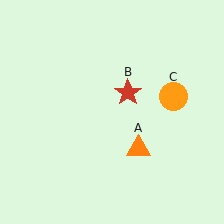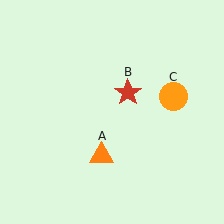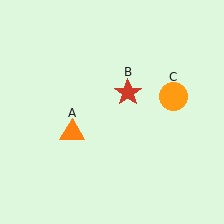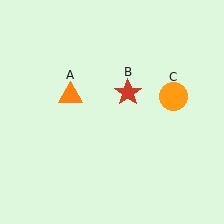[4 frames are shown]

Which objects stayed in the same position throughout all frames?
Red star (object B) and orange circle (object C) remained stationary.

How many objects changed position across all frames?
1 object changed position: orange triangle (object A).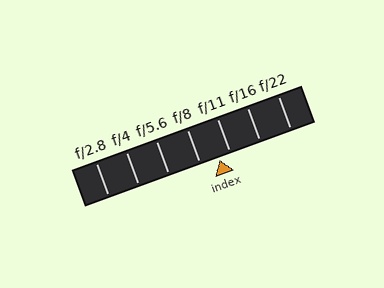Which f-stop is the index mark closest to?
The index mark is closest to f/11.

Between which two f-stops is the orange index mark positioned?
The index mark is between f/8 and f/11.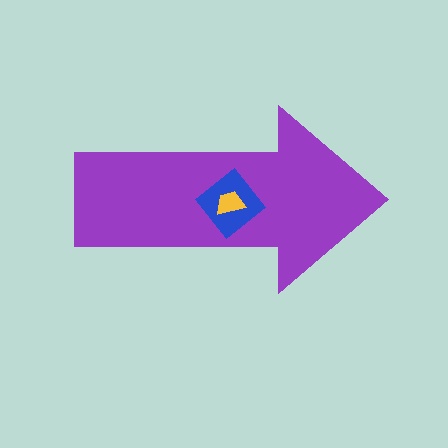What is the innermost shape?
The yellow trapezoid.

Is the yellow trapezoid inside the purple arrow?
Yes.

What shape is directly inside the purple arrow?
The blue diamond.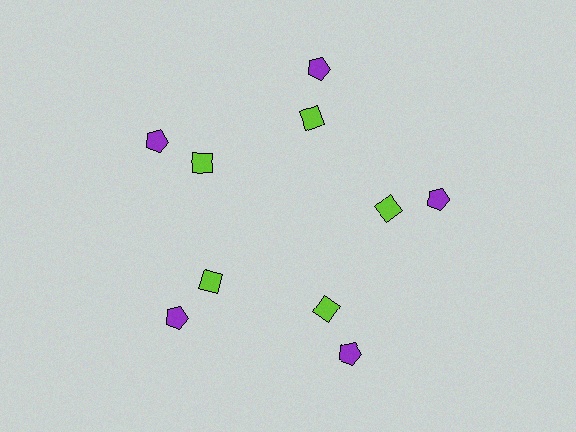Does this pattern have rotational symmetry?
Yes, this pattern has 5-fold rotational symmetry. It looks the same after rotating 72 degrees around the center.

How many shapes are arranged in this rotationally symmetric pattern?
There are 10 shapes, arranged in 5 groups of 2.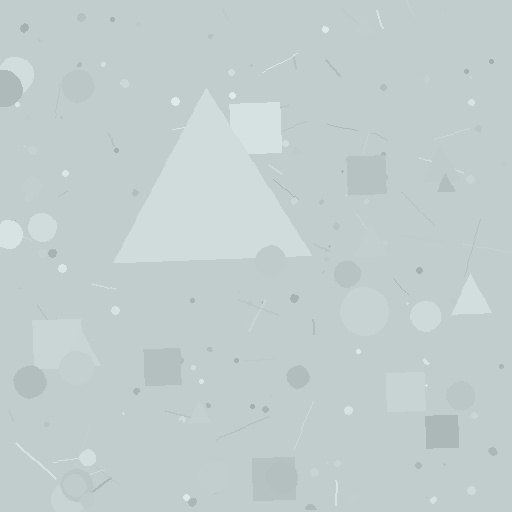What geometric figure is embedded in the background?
A triangle is embedded in the background.